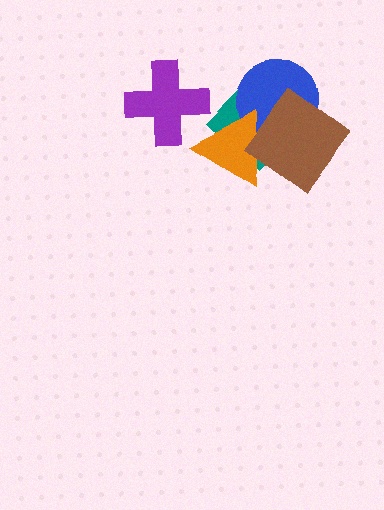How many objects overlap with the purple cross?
0 objects overlap with the purple cross.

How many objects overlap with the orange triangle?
3 objects overlap with the orange triangle.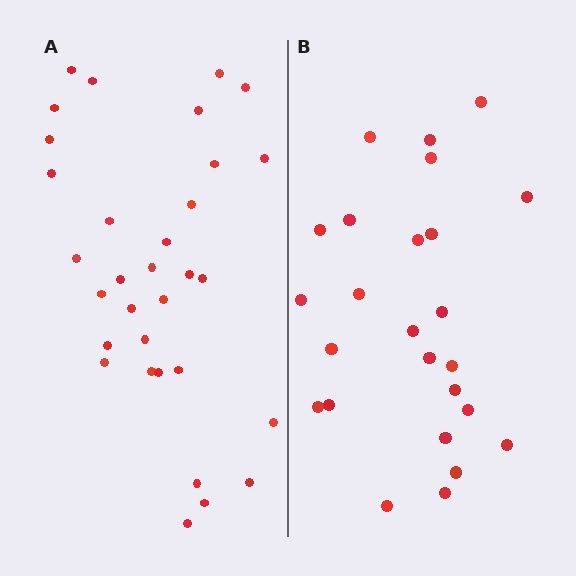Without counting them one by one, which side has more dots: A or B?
Region A (the left region) has more dots.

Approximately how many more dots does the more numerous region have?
Region A has roughly 8 or so more dots than region B.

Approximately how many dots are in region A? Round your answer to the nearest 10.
About 30 dots. (The exact count is 32, which rounds to 30.)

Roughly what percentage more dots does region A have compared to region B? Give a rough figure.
About 30% more.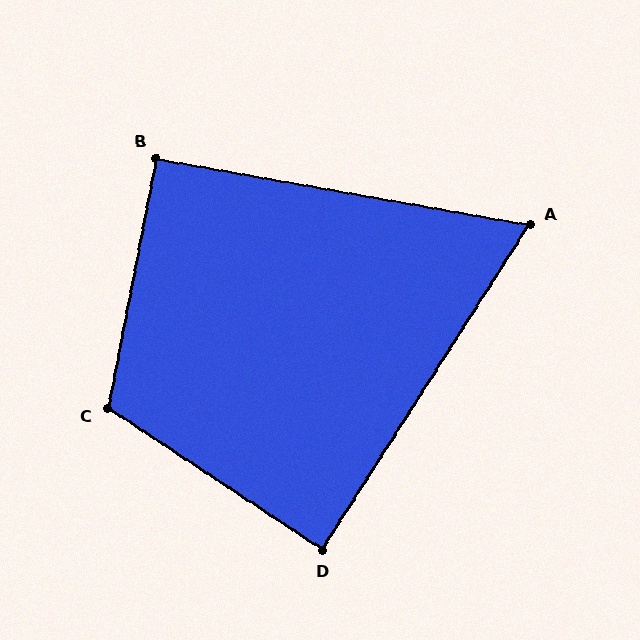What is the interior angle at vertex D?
Approximately 89 degrees (approximately right).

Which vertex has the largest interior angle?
C, at approximately 112 degrees.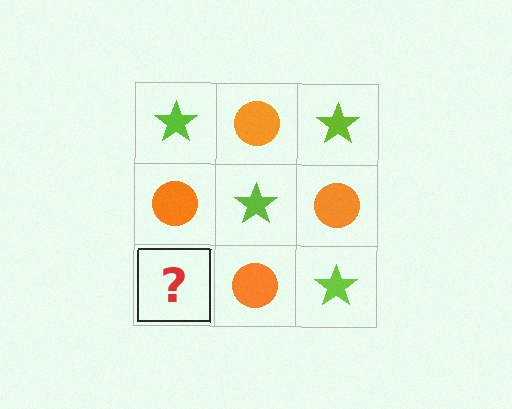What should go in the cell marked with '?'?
The missing cell should contain a lime star.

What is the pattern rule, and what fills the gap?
The rule is that it alternates lime star and orange circle in a checkerboard pattern. The gap should be filled with a lime star.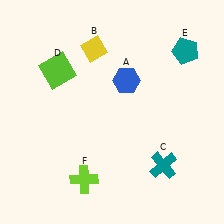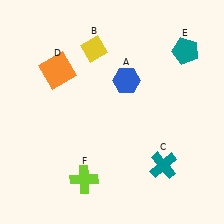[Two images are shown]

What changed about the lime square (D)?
In Image 1, D is lime. In Image 2, it changed to orange.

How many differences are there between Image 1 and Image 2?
There is 1 difference between the two images.